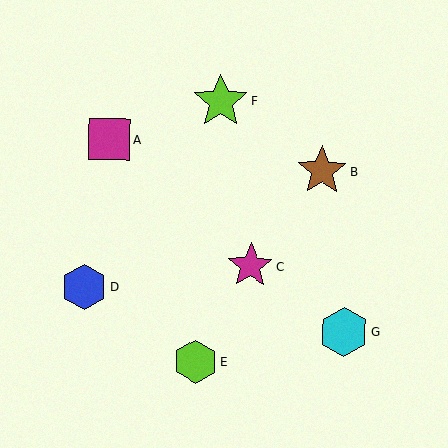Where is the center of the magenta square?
The center of the magenta square is at (109, 139).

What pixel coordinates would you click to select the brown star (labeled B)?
Click at (322, 171) to select the brown star B.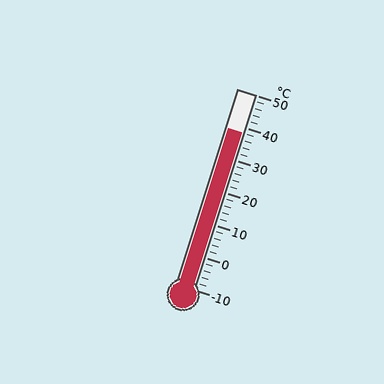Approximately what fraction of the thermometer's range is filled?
The thermometer is filled to approximately 80% of its range.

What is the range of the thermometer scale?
The thermometer scale ranges from -10°C to 50°C.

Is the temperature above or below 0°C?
The temperature is above 0°C.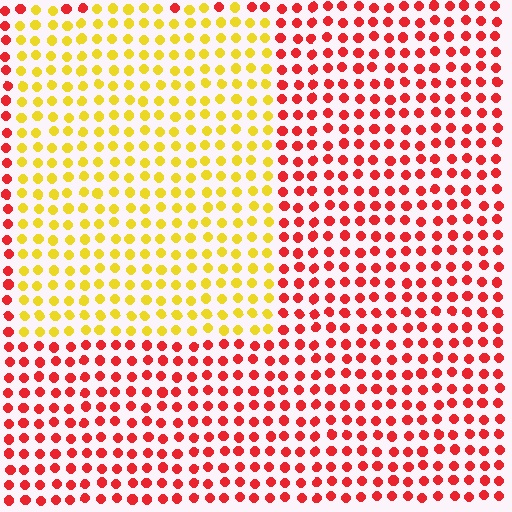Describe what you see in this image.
The image is filled with small red elements in a uniform arrangement. A rectangle-shaped region is visible where the elements are tinted to a slightly different hue, forming a subtle color boundary.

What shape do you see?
I see a rectangle.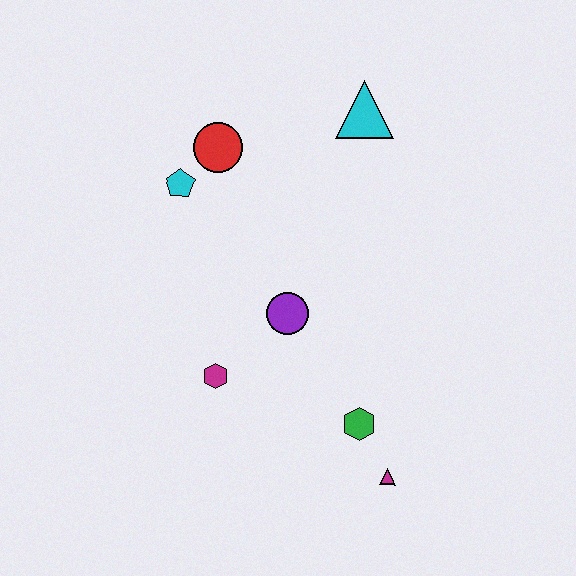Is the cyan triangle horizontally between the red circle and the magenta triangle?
Yes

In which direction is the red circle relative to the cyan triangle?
The red circle is to the left of the cyan triangle.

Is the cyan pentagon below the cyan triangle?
Yes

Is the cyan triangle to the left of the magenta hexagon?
No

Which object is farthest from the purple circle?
The cyan triangle is farthest from the purple circle.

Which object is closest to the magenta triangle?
The green hexagon is closest to the magenta triangle.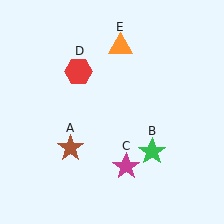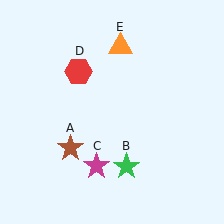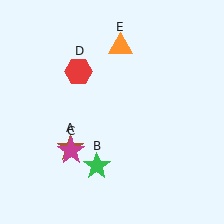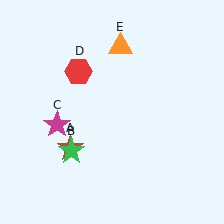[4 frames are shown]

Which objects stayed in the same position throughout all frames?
Brown star (object A) and red hexagon (object D) and orange triangle (object E) remained stationary.